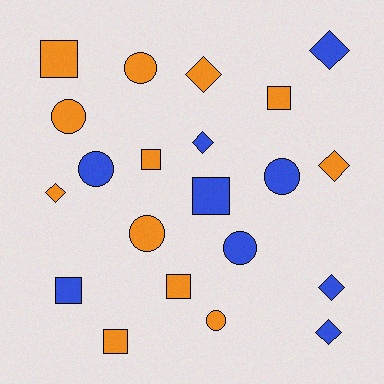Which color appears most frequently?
Orange, with 12 objects.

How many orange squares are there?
There are 5 orange squares.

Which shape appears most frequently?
Diamond, with 7 objects.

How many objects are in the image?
There are 21 objects.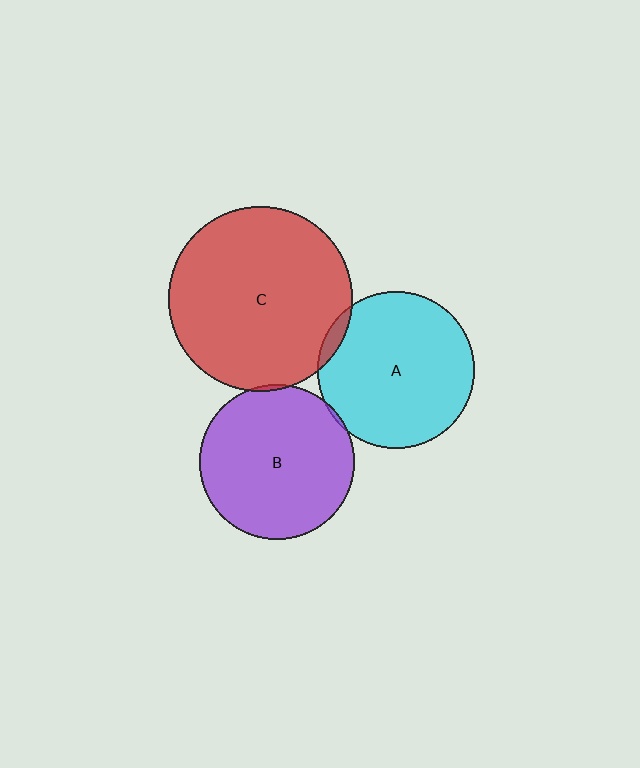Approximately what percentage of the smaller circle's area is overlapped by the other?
Approximately 5%.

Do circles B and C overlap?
Yes.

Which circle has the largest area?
Circle C (red).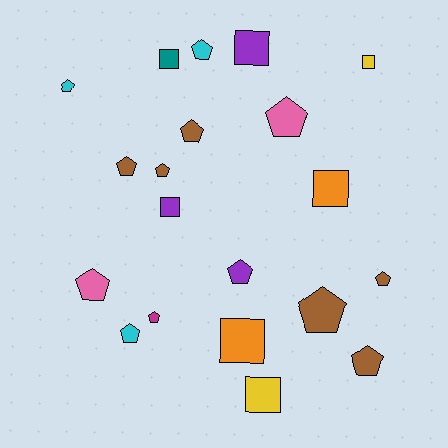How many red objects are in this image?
There are no red objects.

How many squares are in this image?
There are 7 squares.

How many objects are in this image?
There are 20 objects.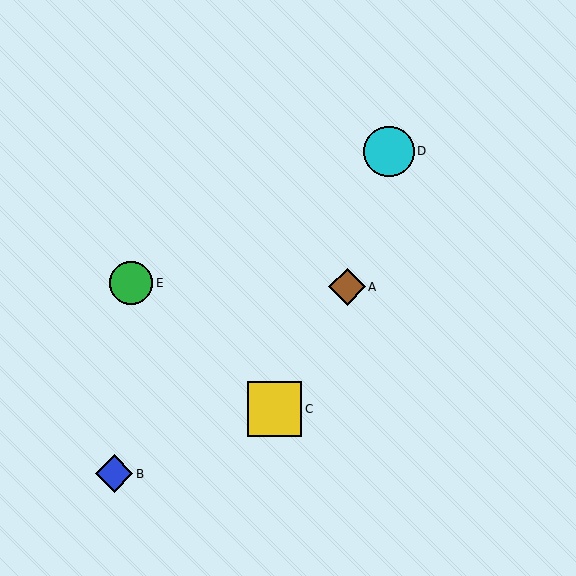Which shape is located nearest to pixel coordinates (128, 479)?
The blue diamond (labeled B) at (114, 474) is nearest to that location.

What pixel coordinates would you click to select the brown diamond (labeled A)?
Click at (347, 287) to select the brown diamond A.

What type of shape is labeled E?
Shape E is a green circle.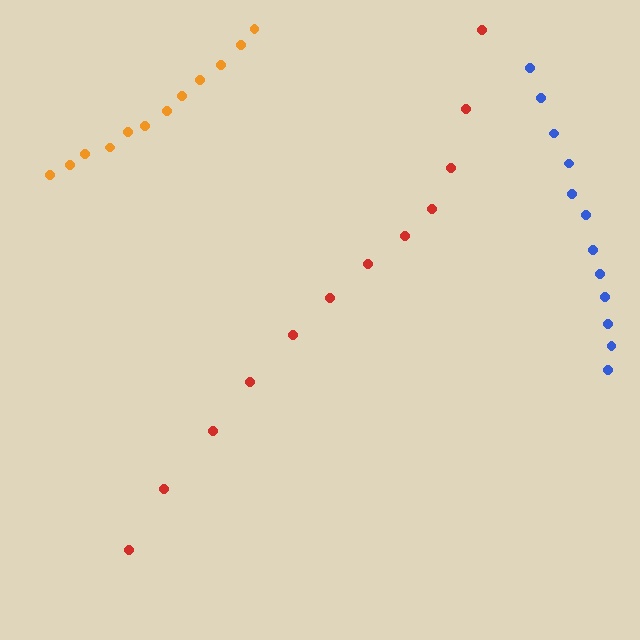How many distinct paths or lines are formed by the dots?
There are 3 distinct paths.